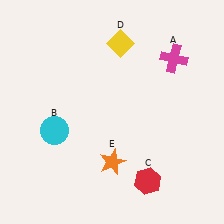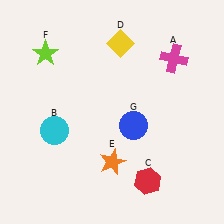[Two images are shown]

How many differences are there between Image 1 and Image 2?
There are 2 differences between the two images.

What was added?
A lime star (F), a blue circle (G) were added in Image 2.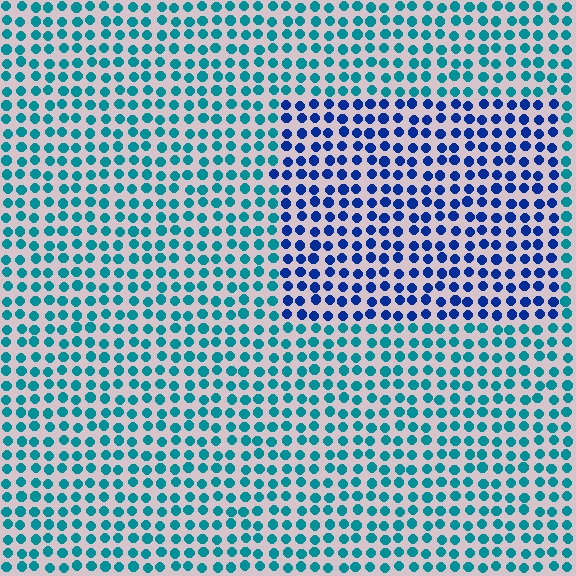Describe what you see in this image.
The image is filled with small teal elements in a uniform arrangement. A rectangle-shaped region is visible where the elements are tinted to a slightly different hue, forming a subtle color boundary.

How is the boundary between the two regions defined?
The boundary is defined purely by a slight shift in hue (about 40 degrees). Spacing, size, and orientation are identical on both sides.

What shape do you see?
I see a rectangle.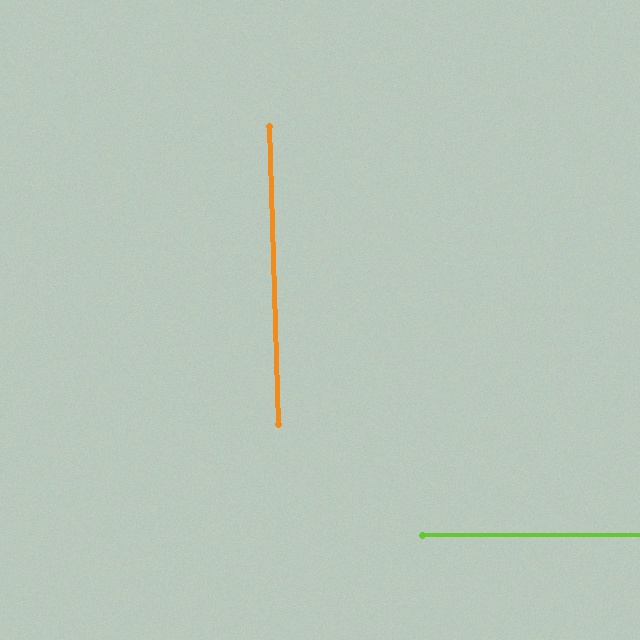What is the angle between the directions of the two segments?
Approximately 88 degrees.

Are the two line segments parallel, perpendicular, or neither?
Perpendicular — they meet at approximately 88°.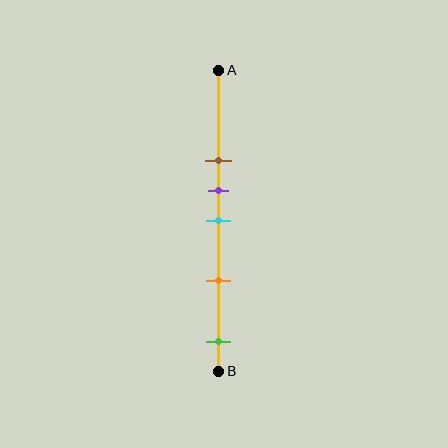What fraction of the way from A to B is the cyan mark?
The cyan mark is approximately 50% (0.5) of the way from A to B.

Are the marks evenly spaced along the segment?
No, the marks are not evenly spaced.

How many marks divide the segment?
There are 5 marks dividing the segment.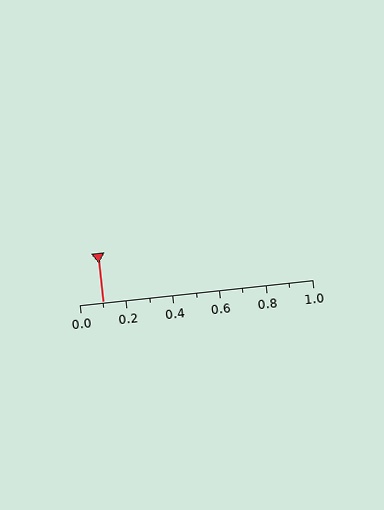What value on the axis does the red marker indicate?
The marker indicates approximately 0.1.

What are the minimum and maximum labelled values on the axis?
The axis runs from 0.0 to 1.0.